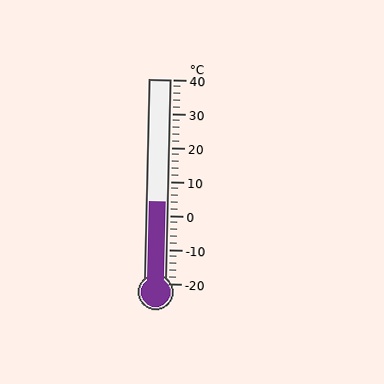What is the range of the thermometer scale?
The thermometer scale ranges from -20°C to 40°C.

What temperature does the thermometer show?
The thermometer shows approximately 4°C.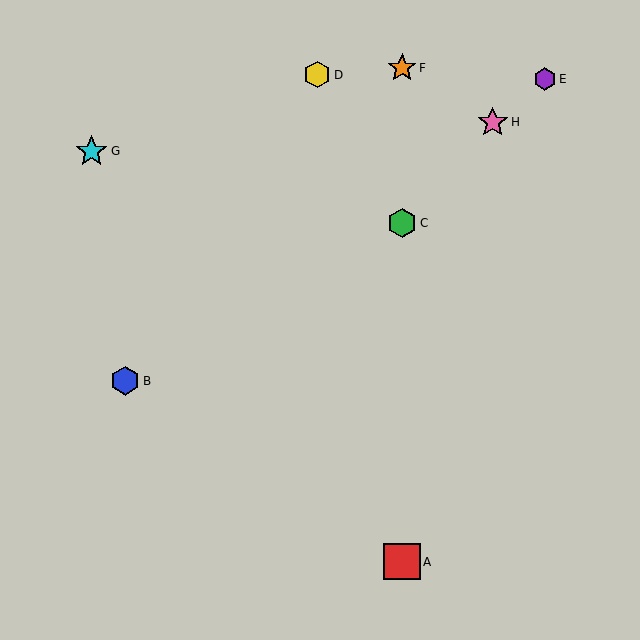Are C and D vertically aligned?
No, C is at x≈402 and D is at x≈317.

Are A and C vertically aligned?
Yes, both are at x≈402.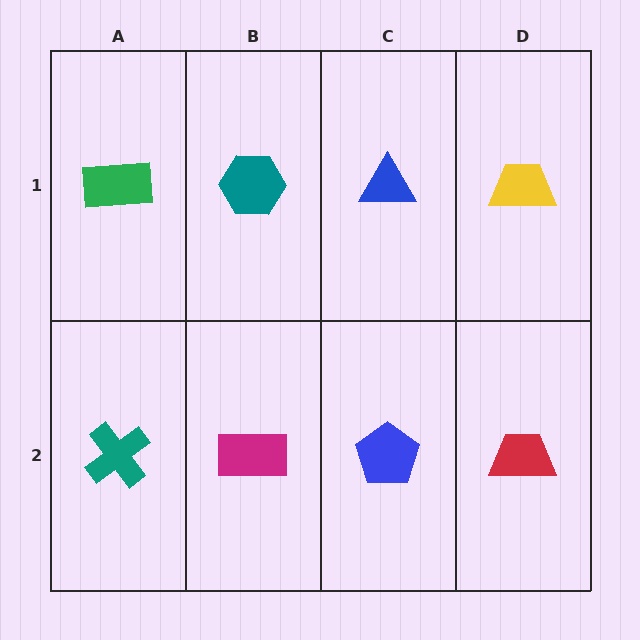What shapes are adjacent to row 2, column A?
A green rectangle (row 1, column A), a magenta rectangle (row 2, column B).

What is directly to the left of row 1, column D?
A blue triangle.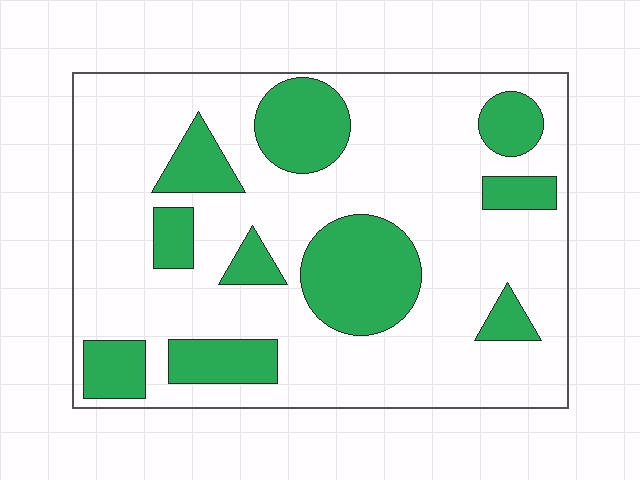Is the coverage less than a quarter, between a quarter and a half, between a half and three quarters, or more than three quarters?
Between a quarter and a half.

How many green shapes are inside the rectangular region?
10.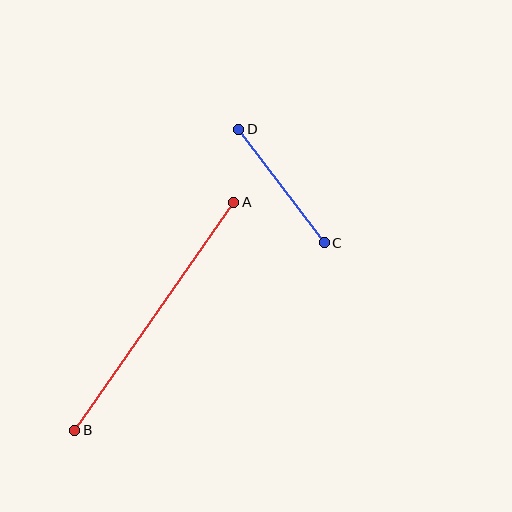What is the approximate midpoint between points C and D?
The midpoint is at approximately (282, 186) pixels.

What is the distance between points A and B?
The distance is approximately 278 pixels.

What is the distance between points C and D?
The distance is approximately 142 pixels.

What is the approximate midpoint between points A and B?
The midpoint is at approximately (154, 316) pixels.